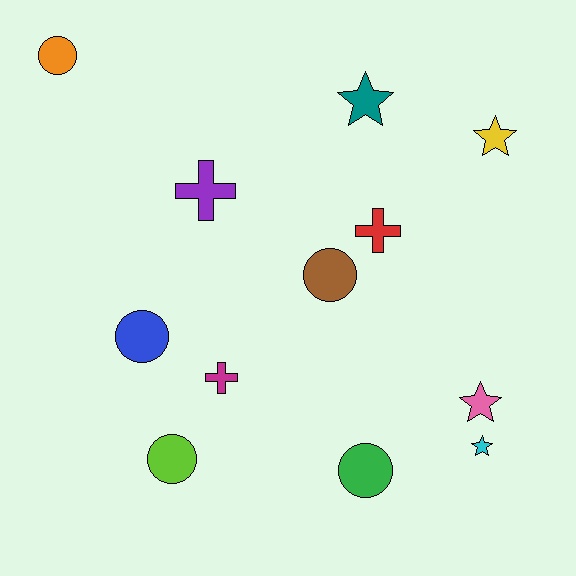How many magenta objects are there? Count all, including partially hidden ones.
There is 1 magenta object.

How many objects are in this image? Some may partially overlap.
There are 12 objects.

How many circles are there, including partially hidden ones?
There are 5 circles.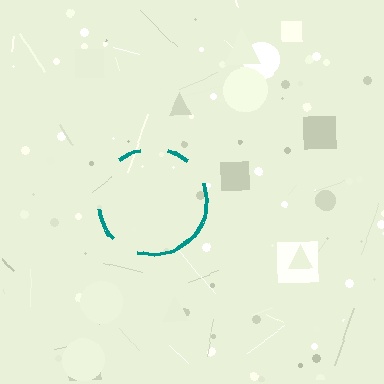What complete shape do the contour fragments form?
The contour fragments form a circle.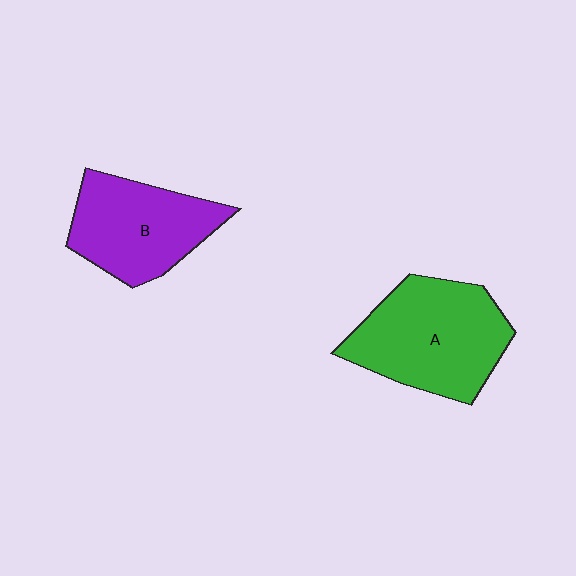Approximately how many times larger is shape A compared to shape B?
Approximately 1.2 times.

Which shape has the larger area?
Shape A (green).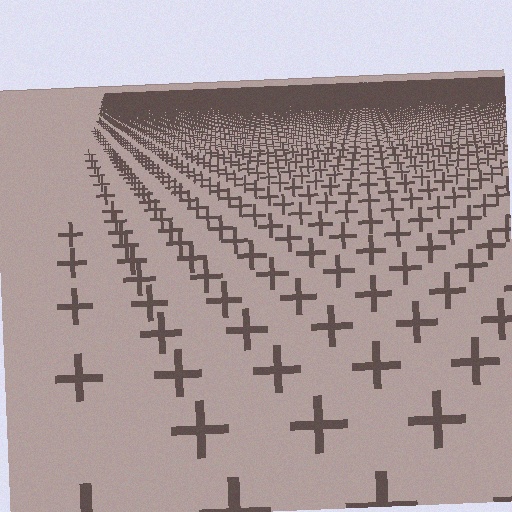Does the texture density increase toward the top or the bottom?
Density increases toward the top.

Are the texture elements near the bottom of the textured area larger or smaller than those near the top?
Larger. Near the bottom, elements are closer to the viewer and appear at a bigger on-screen size.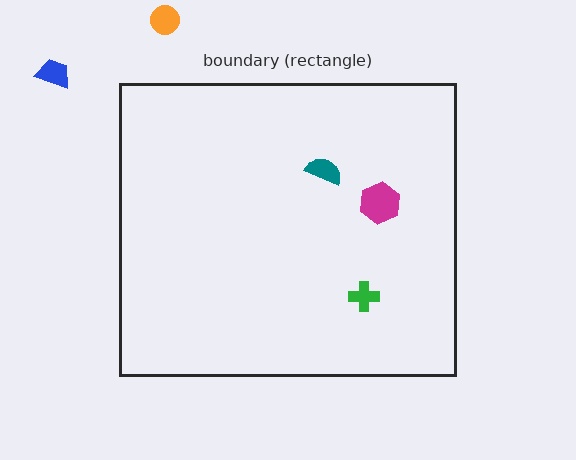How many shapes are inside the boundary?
3 inside, 2 outside.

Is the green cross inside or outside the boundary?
Inside.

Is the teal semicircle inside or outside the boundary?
Inside.